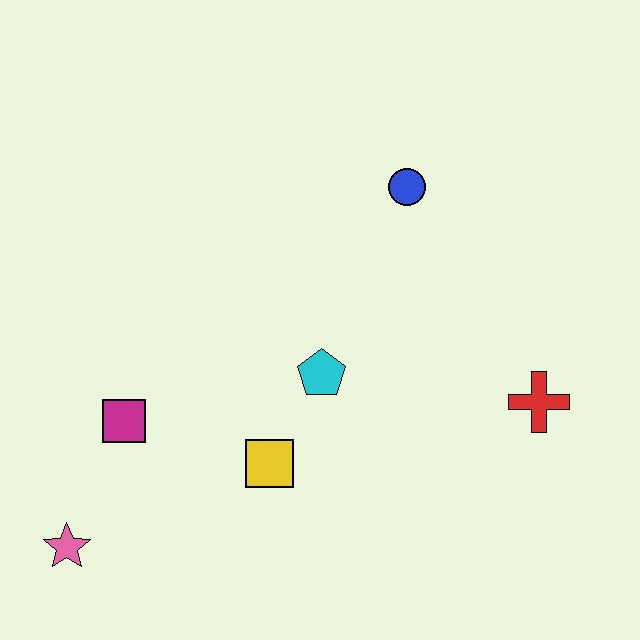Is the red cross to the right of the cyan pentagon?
Yes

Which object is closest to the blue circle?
The cyan pentagon is closest to the blue circle.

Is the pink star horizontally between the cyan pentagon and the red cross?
No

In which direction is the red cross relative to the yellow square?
The red cross is to the right of the yellow square.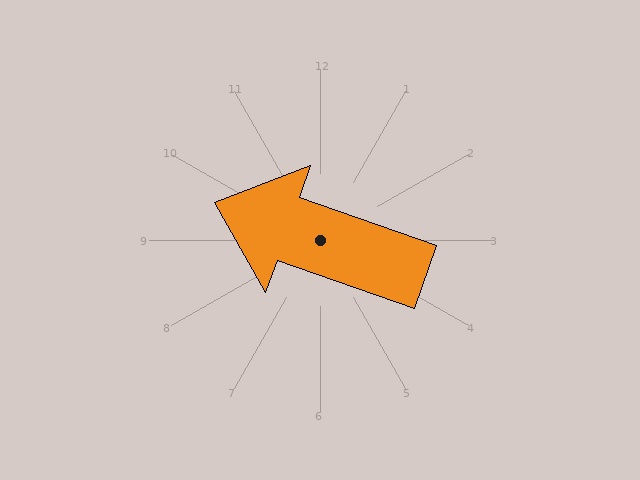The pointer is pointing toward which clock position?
Roughly 10 o'clock.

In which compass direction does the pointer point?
West.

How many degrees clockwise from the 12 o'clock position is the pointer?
Approximately 290 degrees.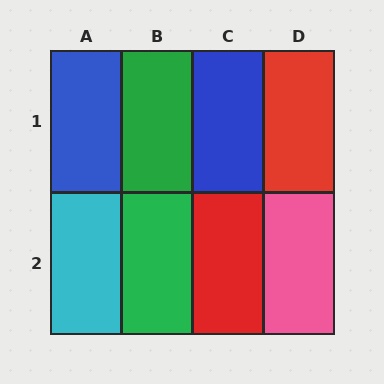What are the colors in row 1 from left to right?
Blue, green, blue, red.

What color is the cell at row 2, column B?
Green.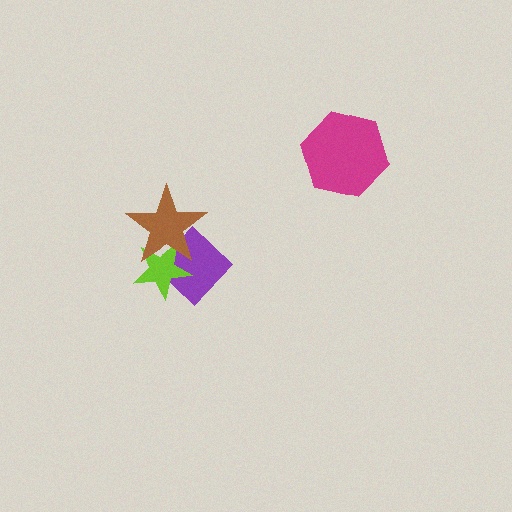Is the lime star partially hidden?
Yes, it is partially covered by another shape.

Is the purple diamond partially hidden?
Yes, it is partially covered by another shape.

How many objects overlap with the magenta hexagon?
0 objects overlap with the magenta hexagon.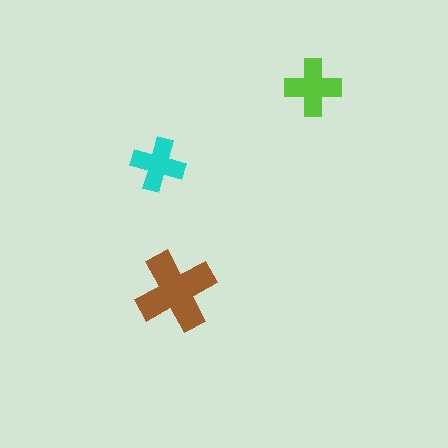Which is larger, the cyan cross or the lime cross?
The lime one.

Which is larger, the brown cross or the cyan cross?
The brown one.